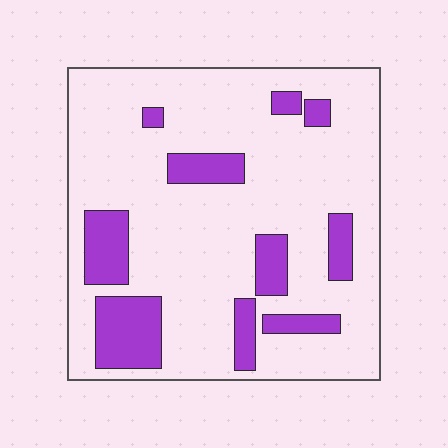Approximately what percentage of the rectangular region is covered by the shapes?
Approximately 20%.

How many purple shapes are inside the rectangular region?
10.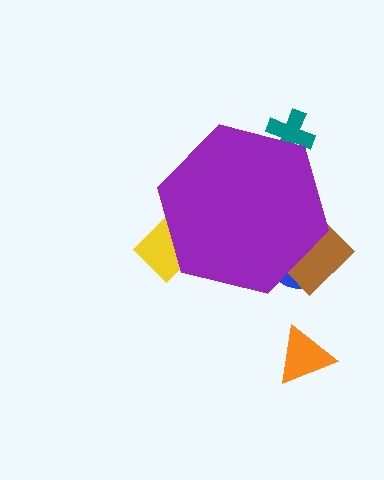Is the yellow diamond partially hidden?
Yes, the yellow diamond is partially hidden behind the purple hexagon.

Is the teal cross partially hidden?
Yes, the teal cross is partially hidden behind the purple hexagon.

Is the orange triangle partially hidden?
No, the orange triangle is fully visible.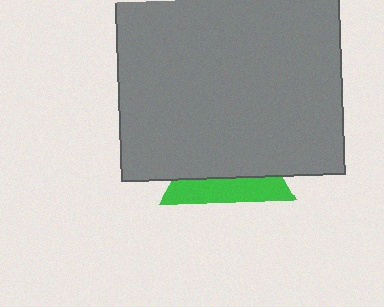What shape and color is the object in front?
The object in front is a gray rectangle.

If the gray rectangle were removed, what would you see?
You would see the complete green triangle.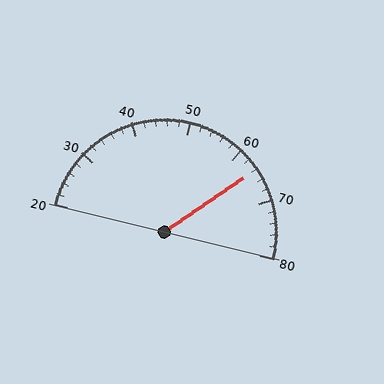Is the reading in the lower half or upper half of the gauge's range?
The reading is in the upper half of the range (20 to 80).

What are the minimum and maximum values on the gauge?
The gauge ranges from 20 to 80.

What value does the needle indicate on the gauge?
The needle indicates approximately 64.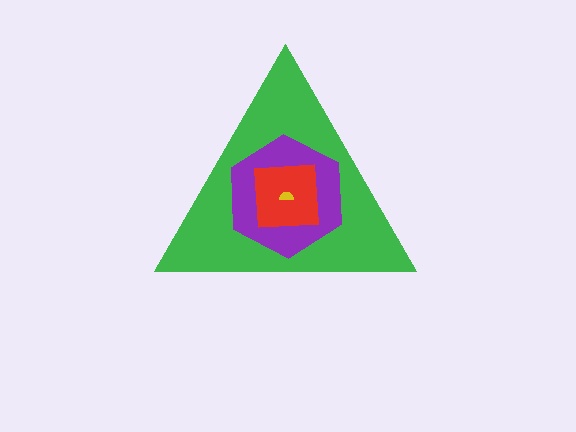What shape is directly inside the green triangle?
The purple hexagon.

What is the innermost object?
The yellow semicircle.